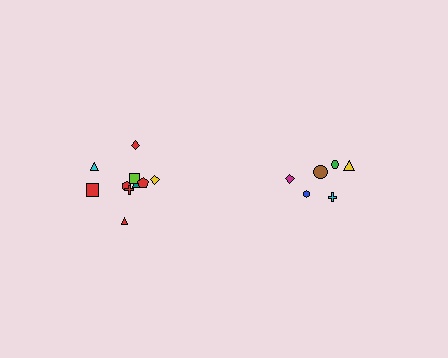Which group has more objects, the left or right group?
The left group.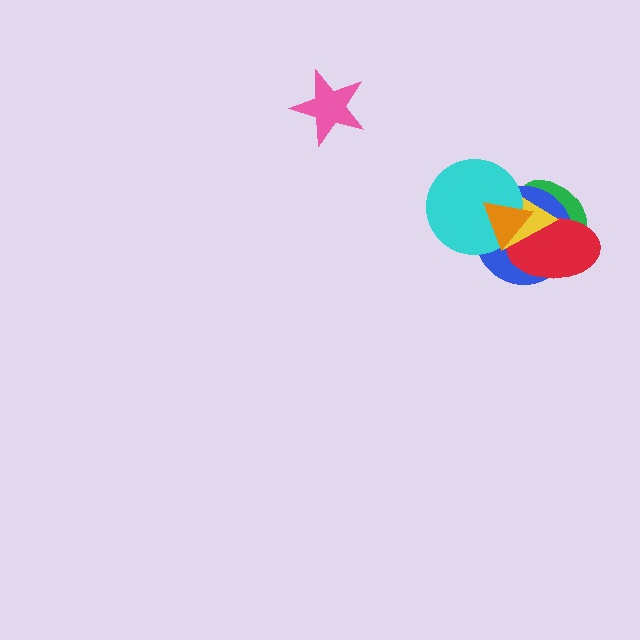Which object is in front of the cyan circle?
The orange triangle is in front of the cyan circle.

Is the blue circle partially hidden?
Yes, it is partially covered by another shape.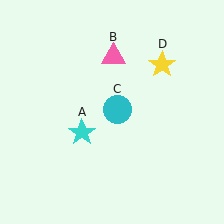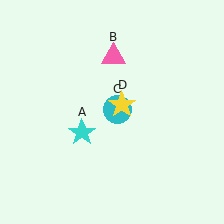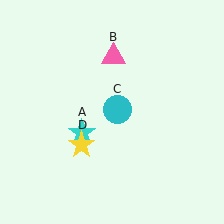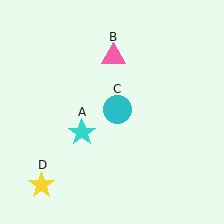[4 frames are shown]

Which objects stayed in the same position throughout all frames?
Cyan star (object A) and pink triangle (object B) and cyan circle (object C) remained stationary.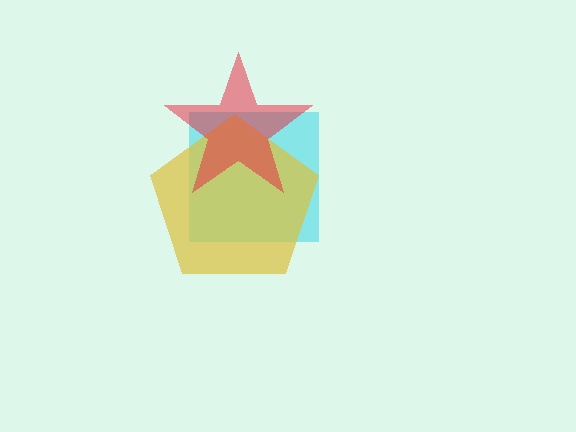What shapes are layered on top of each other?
The layered shapes are: a cyan square, a yellow pentagon, a red star.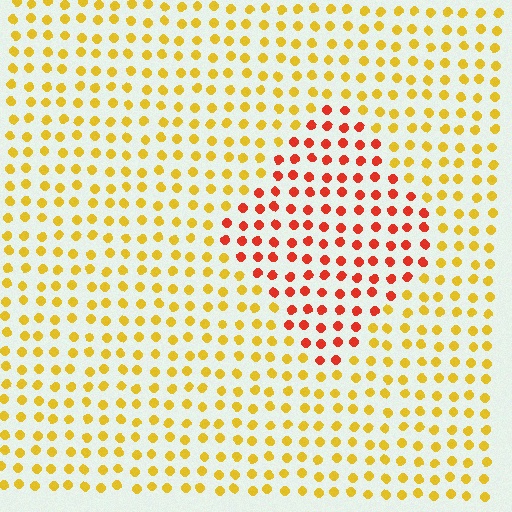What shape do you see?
I see a diamond.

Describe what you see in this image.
The image is filled with small yellow elements in a uniform arrangement. A diamond-shaped region is visible where the elements are tinted to a slightly different hue, forming a subtle color boundary.